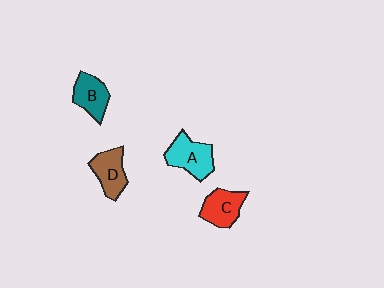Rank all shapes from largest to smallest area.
From largest to smallest: A (cyan), D (brown), C (red), B (teal).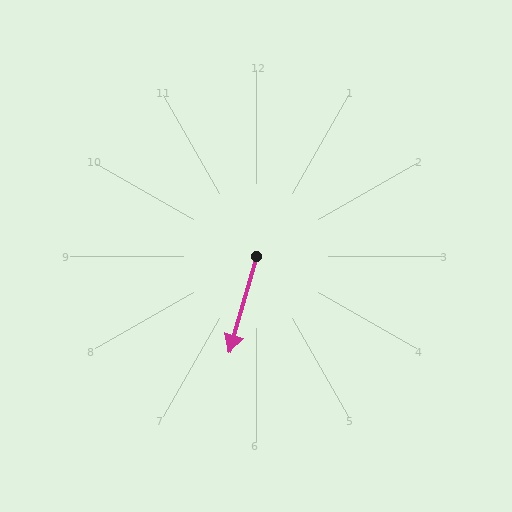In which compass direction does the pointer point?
South.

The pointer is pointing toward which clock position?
Roughly 7 o'clock.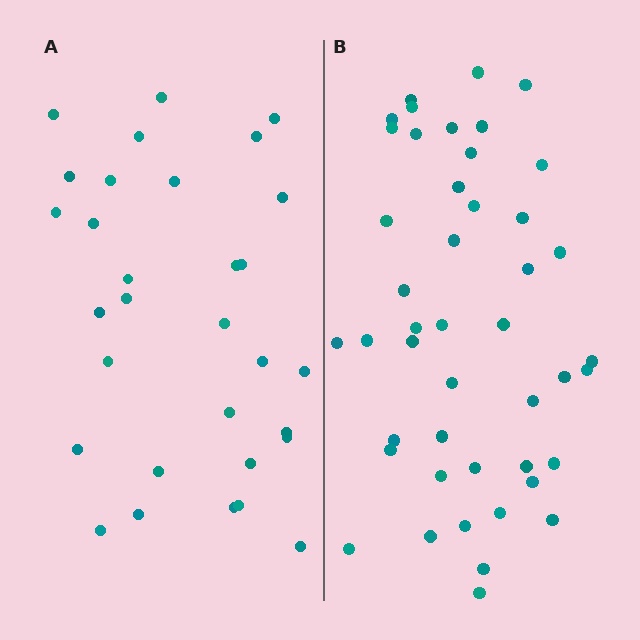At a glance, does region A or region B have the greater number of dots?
Region B (the right region) has more dots.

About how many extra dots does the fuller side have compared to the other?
Region B has approximately 15 more dots than region A.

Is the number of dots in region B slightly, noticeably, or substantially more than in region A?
Region B has substantially more. The ratio is roughly 1.5 to 1.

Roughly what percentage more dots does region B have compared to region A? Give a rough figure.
About 45% more.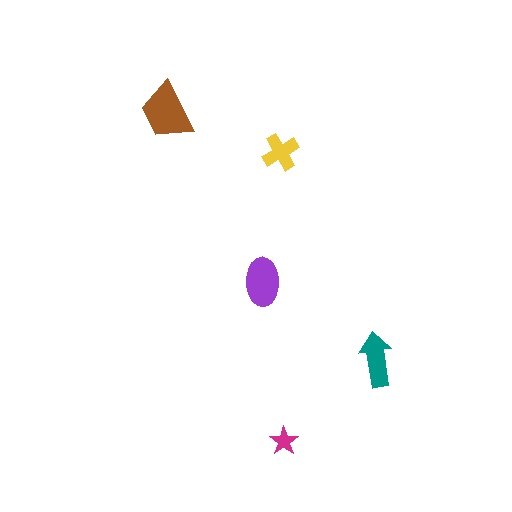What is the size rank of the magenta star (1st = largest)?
5th.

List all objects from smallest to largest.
The magenta star, the yellow cross, the teal arrow, the purple ellipse, the brown trapezoid.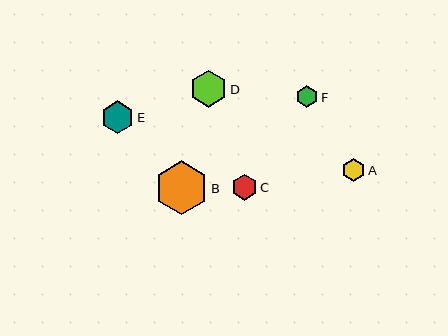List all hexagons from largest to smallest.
From largest to smallest: B, D, E, C, A, F.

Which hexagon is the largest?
Hexagon B is the largest with a size of approximately 54 pixels.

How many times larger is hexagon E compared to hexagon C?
Hexagon E is approximately 1.3 times the size of hexagon C.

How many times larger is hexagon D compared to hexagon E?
Hexagon D is approximately 1.1 times the size of hexagon E.